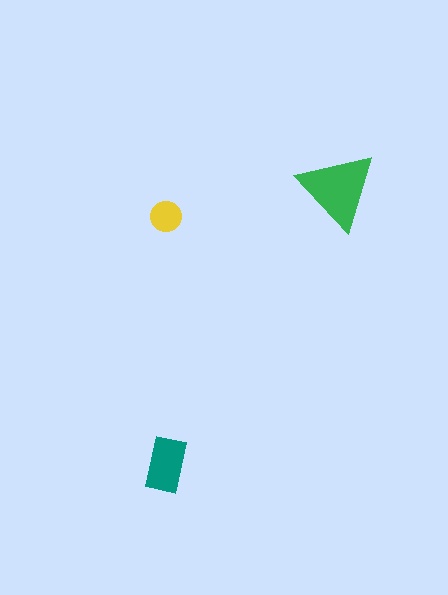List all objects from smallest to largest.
The yellow circle, the teal rectangle, the green triangle.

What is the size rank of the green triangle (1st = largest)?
1st.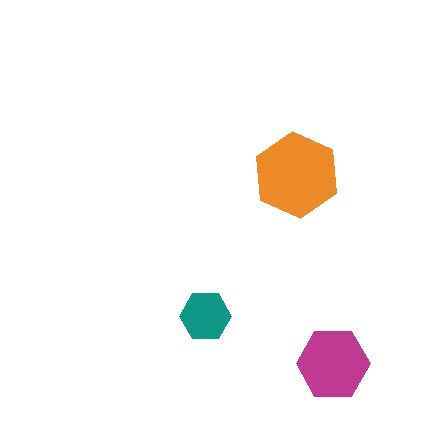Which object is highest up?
The orange hexagon is topmost.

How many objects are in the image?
There are 3 objects in the image.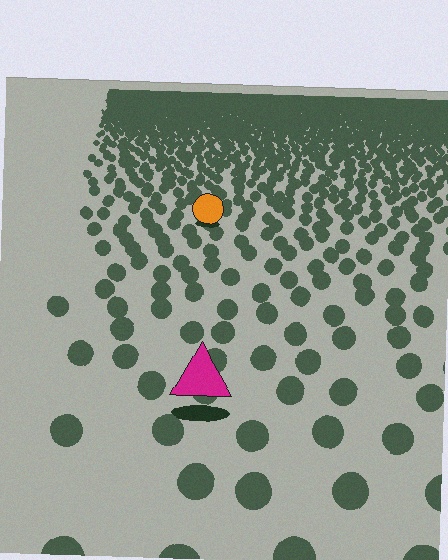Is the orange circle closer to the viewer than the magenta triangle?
No. The magenta triangle is closer — you can tell from the texture gradient: the ground texture is coarser near it.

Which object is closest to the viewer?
The magenta triangle is closest. The texture marks near it are larger and more spread out.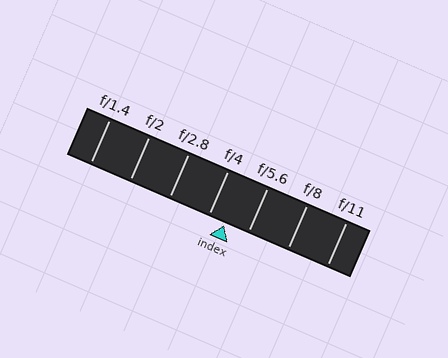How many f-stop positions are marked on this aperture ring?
There are 7 f-stop positions marked.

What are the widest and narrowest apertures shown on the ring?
The widest aperture shown is f/1.4 and the narrowest is f/11.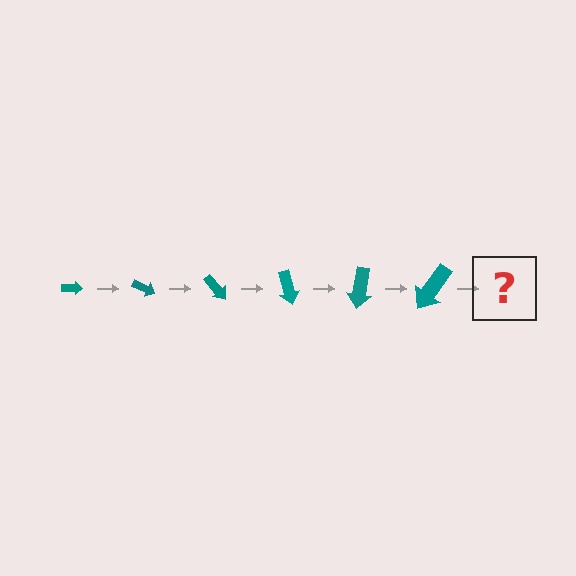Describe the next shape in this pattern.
It should be an arrow, larger than the previous one and rotated 150 degrees from the start.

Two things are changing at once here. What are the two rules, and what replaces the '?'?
The two rules are that the arrow grows larger each step and it rotates 25 degrees each step. The '?' should be an arrow, larger than the previous one and rotated 150 degrees from the start.